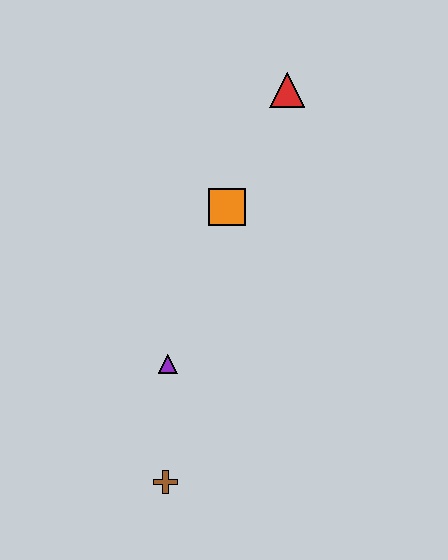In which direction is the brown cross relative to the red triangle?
The brown cross is below the red triangle.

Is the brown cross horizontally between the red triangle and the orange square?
No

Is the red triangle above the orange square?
Yes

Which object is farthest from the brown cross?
The red triangle is farthest from the brown cross.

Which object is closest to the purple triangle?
The brown cross is closest to the purple triangle.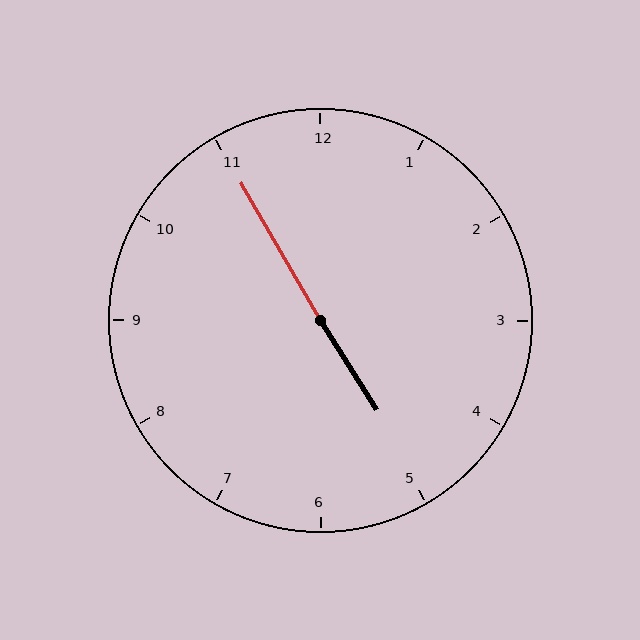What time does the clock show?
4:55.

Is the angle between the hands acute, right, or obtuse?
It is obtuse.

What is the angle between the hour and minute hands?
Approximately 178 degrees.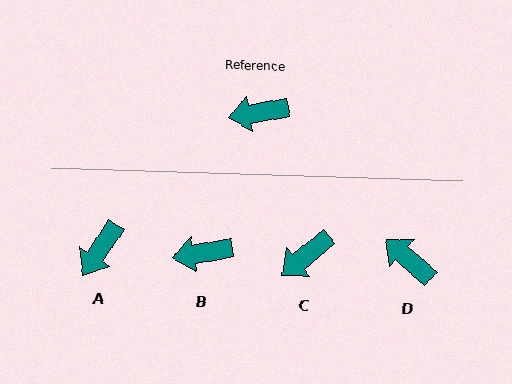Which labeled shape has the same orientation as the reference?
B.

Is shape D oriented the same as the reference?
No, it is off by about 51 degrees.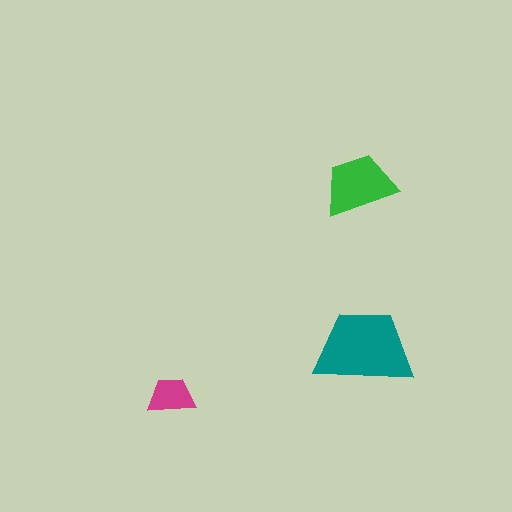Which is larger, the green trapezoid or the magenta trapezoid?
The green one.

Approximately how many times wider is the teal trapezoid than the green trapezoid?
About 1.5 times wider.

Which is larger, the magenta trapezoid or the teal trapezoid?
The teal one.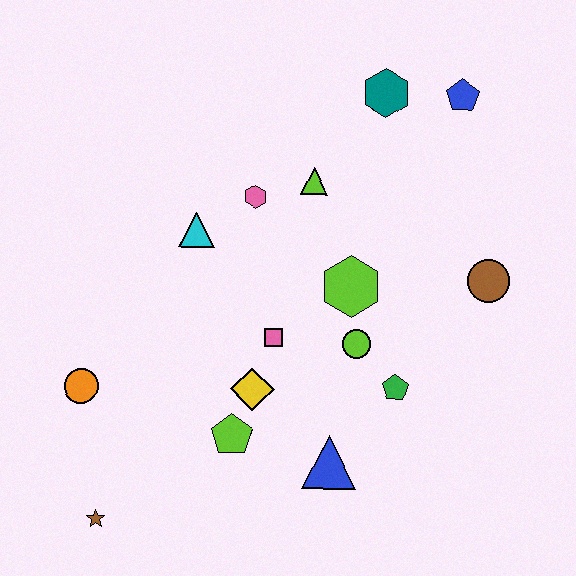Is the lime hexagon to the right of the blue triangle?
Yes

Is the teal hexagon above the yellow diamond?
Yes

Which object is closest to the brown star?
The orange circle is closest to the brown star.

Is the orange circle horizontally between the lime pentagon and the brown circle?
No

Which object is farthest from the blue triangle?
The blue pentagon is farthest from the blue triangle.